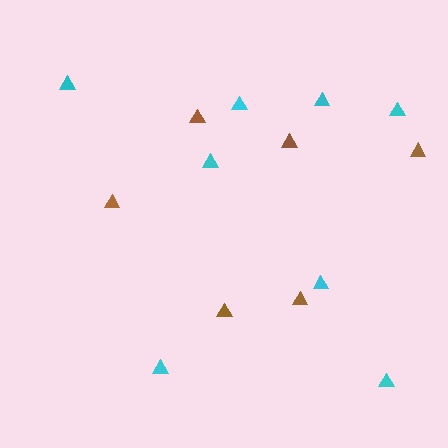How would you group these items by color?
There are 2 groups: one group of brown triangles (6) and one group of cyan triangles (8).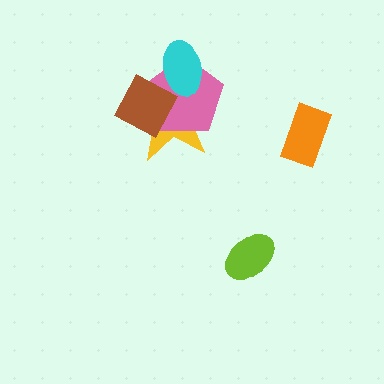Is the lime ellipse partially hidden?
No, no other shape covers it.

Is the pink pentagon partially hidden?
Yes, it is partially covered by another shape.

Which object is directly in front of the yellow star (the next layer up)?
The pink pentagon is directly in front of the yellow star.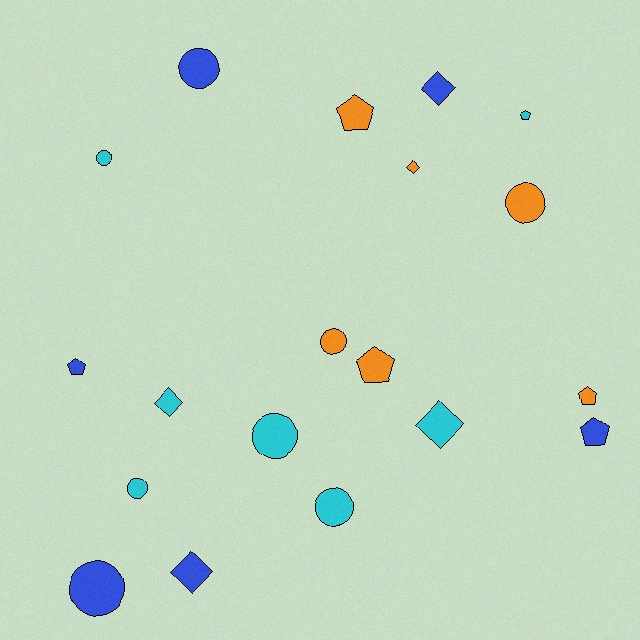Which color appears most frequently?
Cyan, with 7 objects.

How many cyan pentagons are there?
There is 1 cyan pentagon.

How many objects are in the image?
There are 19 objects.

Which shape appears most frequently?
Circle, with 8 objects.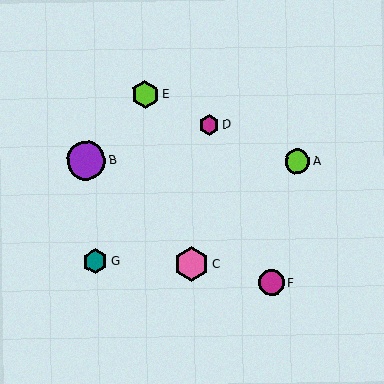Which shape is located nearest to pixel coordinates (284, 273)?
The magenta circle (labeled F) at (272, 283) is nearest to that location.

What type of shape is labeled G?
Shape G is a teal hexagon.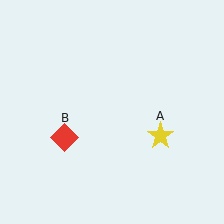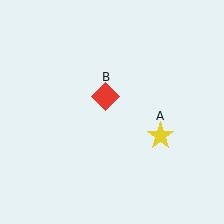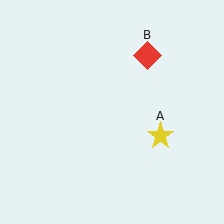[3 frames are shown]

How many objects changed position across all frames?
1 object changed position: red diamond (object B).